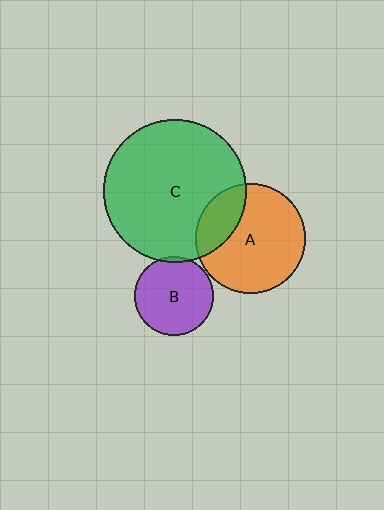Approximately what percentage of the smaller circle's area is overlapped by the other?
Approximately 25%.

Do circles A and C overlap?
Yes.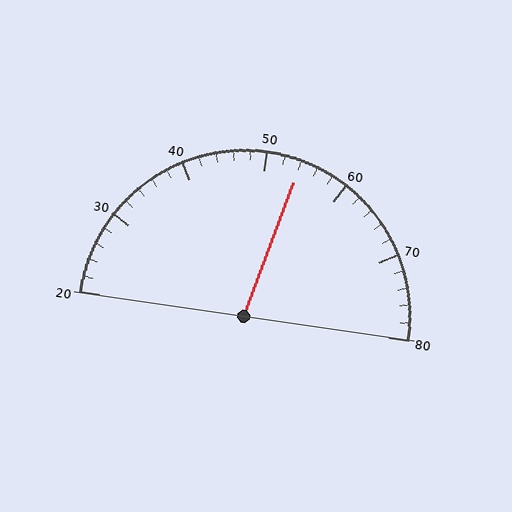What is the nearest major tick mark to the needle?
The nearest major tick mark is 50.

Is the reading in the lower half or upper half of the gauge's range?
The reading is in the upper half of the range (20 to 80).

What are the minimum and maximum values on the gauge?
The gauge ranges from 20 to 80.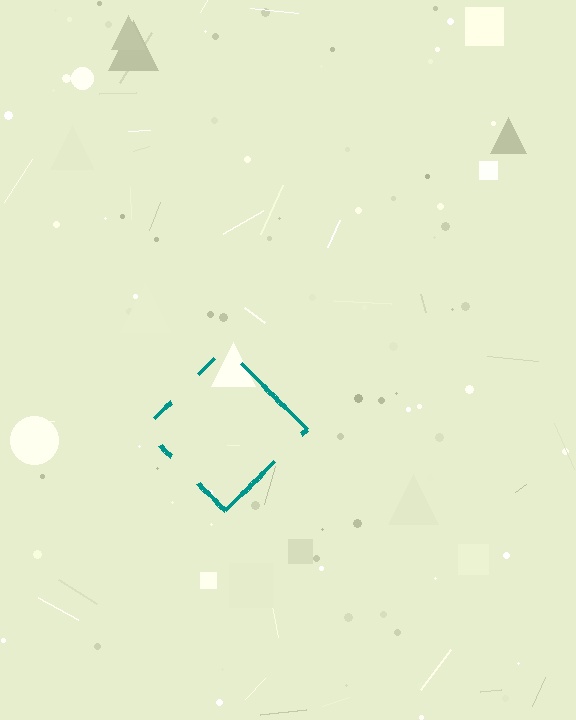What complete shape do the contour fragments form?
The contour fragments form a diamond.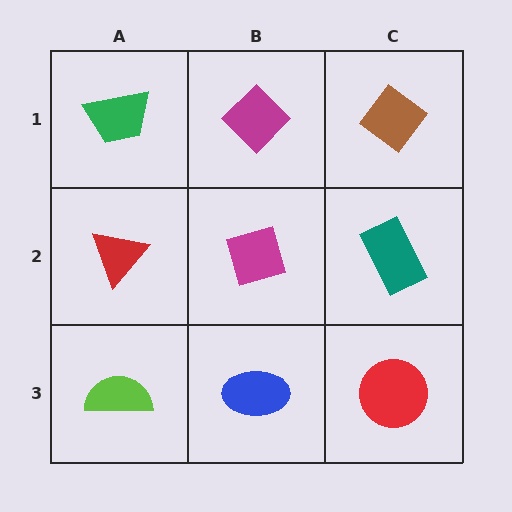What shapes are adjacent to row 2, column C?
A brown diamond (row 1, column C), a red circle (row 3, column C), a magenta diamond (row 2, column B).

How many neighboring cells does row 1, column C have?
2.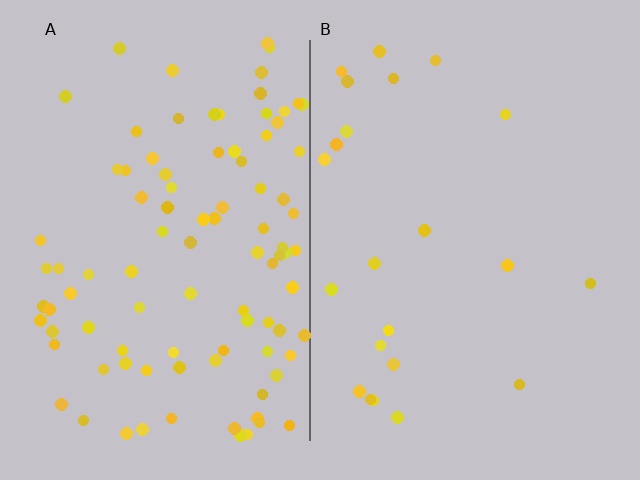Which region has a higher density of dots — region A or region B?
A (the left).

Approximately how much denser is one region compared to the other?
Approximately 4.2× — region A over region B.